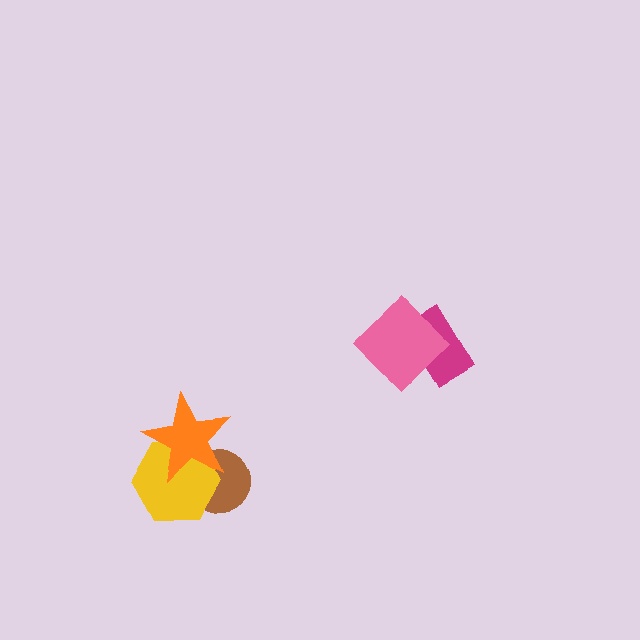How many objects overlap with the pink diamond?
1 object overlaps with the pink diamond.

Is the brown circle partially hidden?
Yes, it is partially covered by another shape.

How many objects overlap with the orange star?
2 objects overlap with the orange star.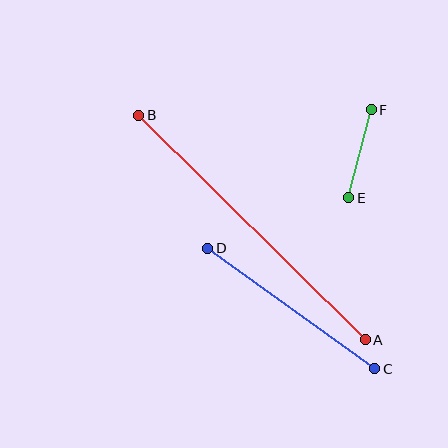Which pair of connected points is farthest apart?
Points A and B are farthest apart.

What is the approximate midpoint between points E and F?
The midpoint is at approximately (360, 154) pixels.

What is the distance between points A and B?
The distance is approximately 319 pixels.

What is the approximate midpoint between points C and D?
The midpoint is at approximately (291, 308) pixels.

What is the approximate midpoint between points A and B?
The midpoint is at approximately (252, 227) pixels.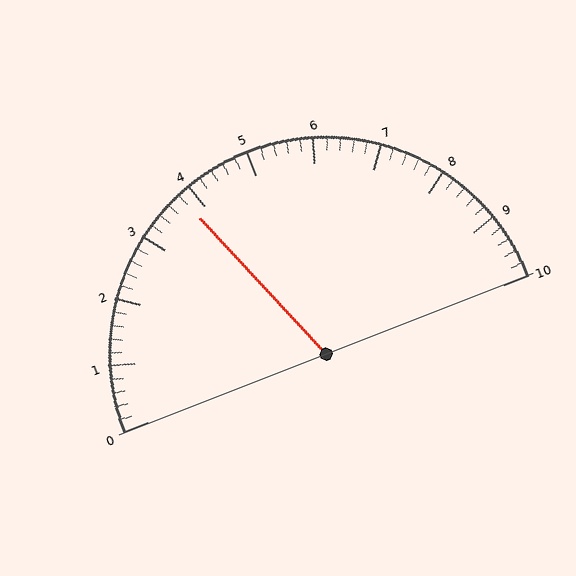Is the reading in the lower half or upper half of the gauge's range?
The reading is in the lower half of the range (0 to 10).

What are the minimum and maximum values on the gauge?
The gauge ranges from 0 to 10.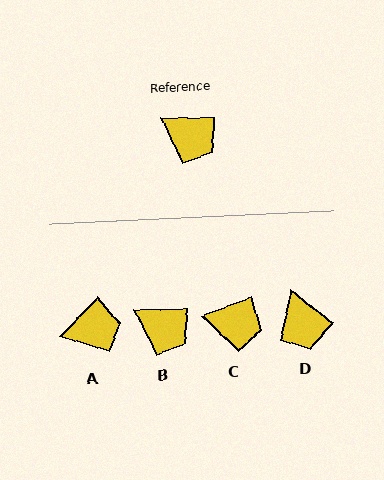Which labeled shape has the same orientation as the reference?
B.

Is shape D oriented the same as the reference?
No, it is off by about 38 degrees.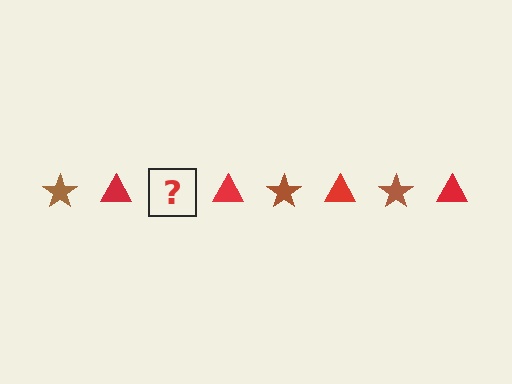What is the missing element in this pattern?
The missing element is a brown star.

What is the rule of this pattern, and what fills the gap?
The rule is that the pattern alternates between brown star and red triangle. The gap should be filled with a brown star.